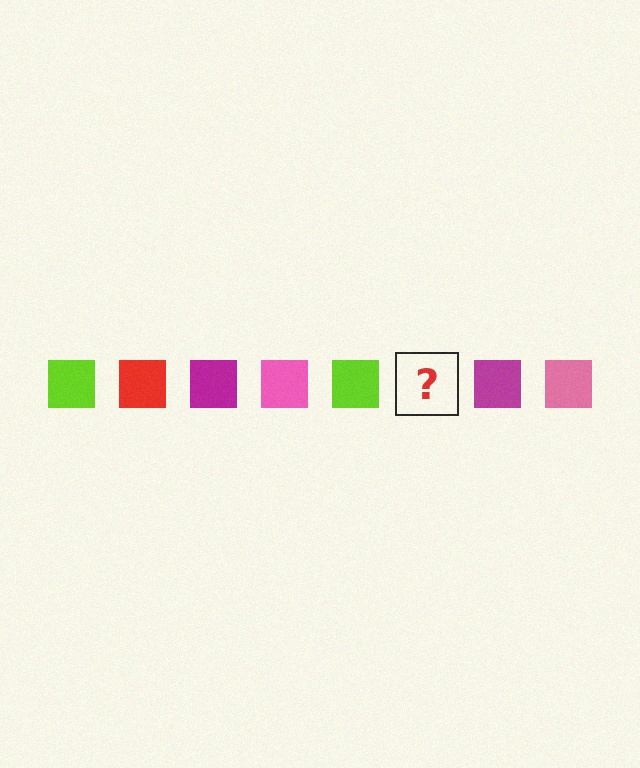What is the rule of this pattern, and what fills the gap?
The rule is that the pattern cycles through lime, red, magenta, pink squares. The gap should be filled with a red square.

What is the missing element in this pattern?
The missing element is a red square.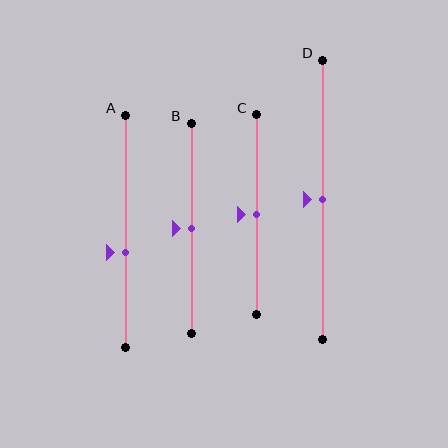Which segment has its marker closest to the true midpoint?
Segment B has its marker closest to the true midpoint.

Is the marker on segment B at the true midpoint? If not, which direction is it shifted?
Yes, the marker on segment B is at the true midpoint.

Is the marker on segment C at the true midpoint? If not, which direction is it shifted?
Yes, the marker on segment C is at the true midpoint.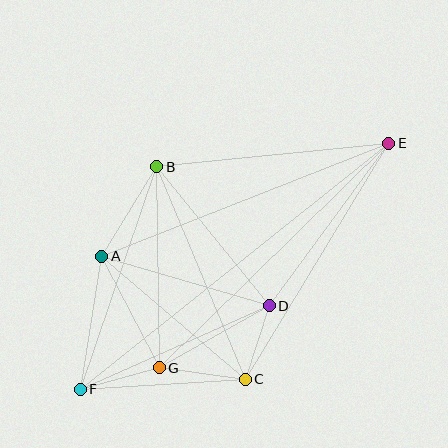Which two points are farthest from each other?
Points E and F are farthest from each other.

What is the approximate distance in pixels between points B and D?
The distance between B and D is approximately 179 pixels.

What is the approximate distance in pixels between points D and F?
The distance between D and F is approximately 207 pixels.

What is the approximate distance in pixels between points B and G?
The distance between B and G is approximately 201 pixels.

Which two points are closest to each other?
Points C and D are closest to each other.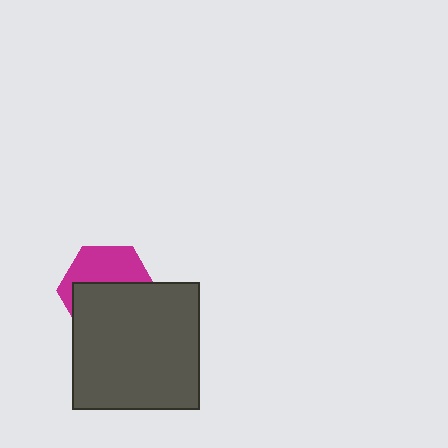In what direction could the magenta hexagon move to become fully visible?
The magenta hexagon could move up. That would shift it out from behind the dark gray square entirely.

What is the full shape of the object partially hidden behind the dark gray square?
The partially hidden object is a magenta hexagon.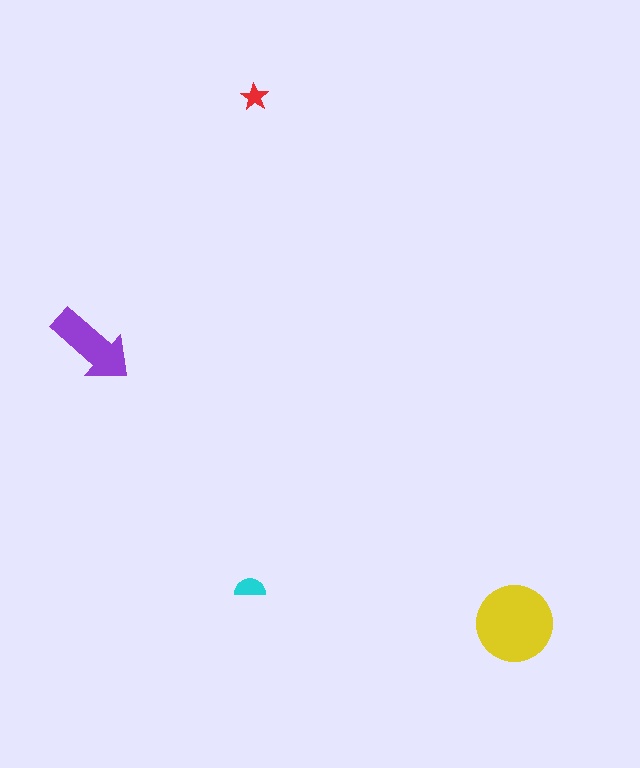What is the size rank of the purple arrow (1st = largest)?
2nd.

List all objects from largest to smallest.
The yellow circle, the purple arrow, the cyan semicircle, the red star.